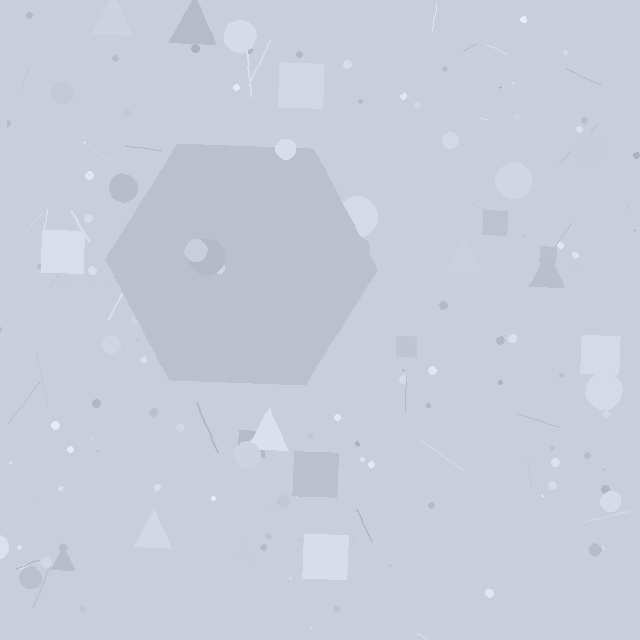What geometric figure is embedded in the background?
A hexagon is embedded in the background.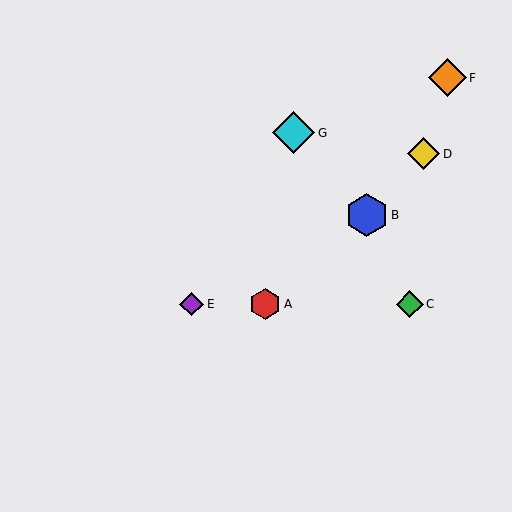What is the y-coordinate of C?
Object C is at y≈304.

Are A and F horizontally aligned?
No, A is at y≈304 and F is at y≈78.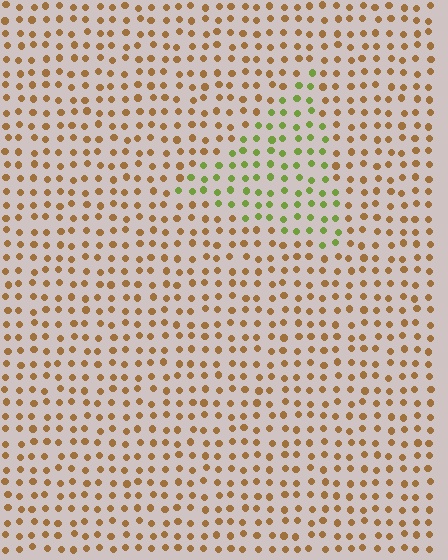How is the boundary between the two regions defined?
The boundary is defined purely by a slight shift in hue (about 56 degrees). Spacing, size, and orientation are identical on both sides.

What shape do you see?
I see a triangle.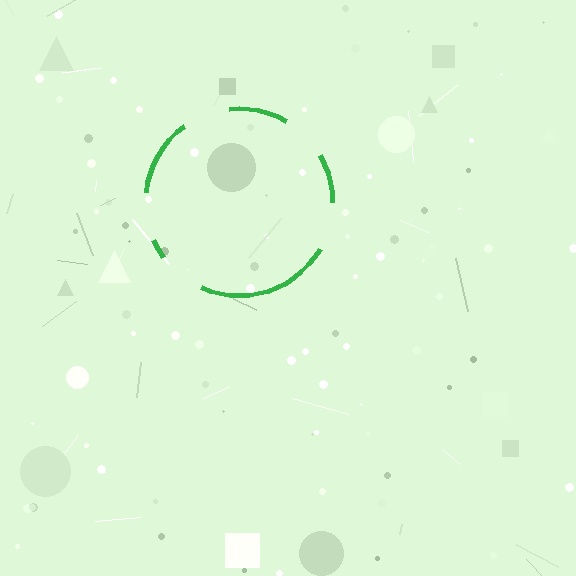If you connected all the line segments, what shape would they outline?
They would outline a circle.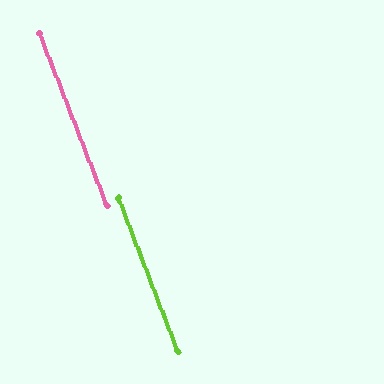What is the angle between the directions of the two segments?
Approximately 0 degrees.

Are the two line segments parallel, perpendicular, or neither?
Parallel — their directions differ by only 0.4°.